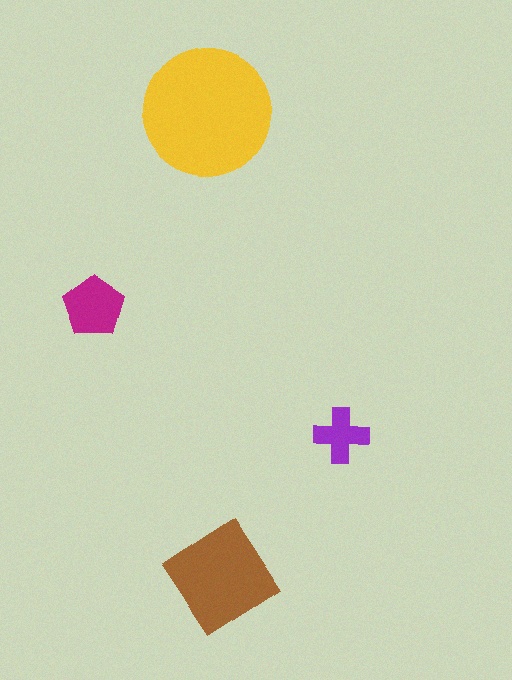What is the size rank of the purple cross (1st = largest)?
4th.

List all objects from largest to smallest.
The yellow circle, the brown diamond, the magenta pentagon, the purple cross.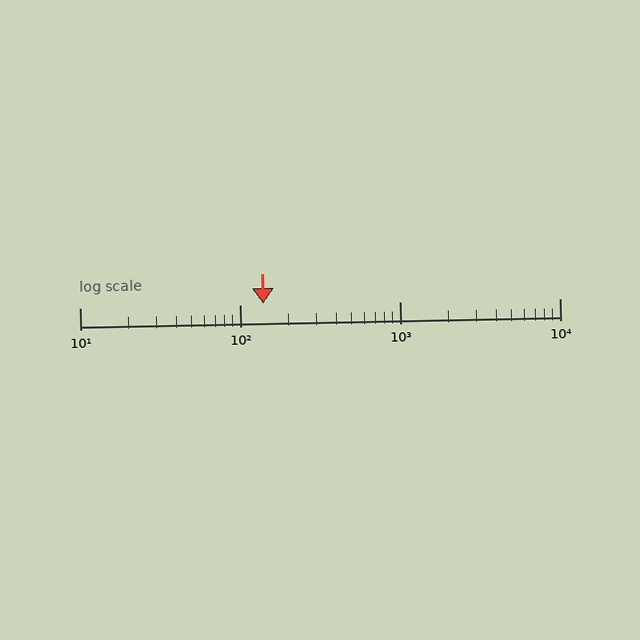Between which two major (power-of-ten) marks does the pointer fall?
The pointer is between 100 and 1000.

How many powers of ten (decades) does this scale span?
The scale spans 3 decades, from 10 to 10000.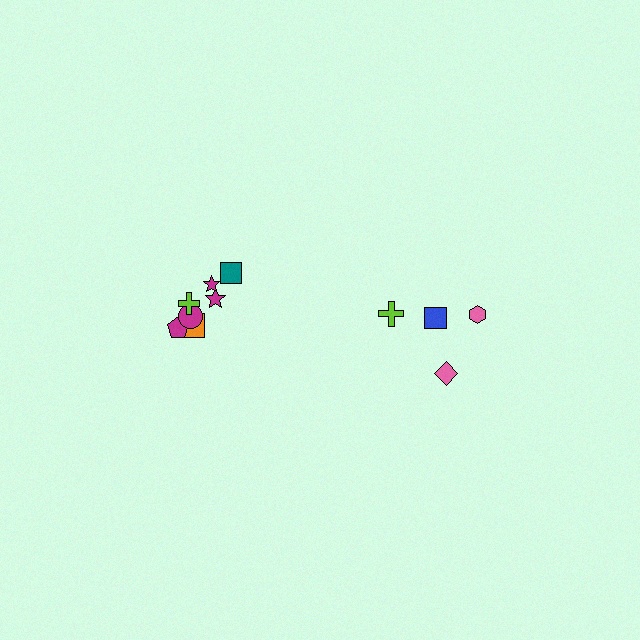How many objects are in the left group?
There are 7 objects.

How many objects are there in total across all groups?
There are 11 objects.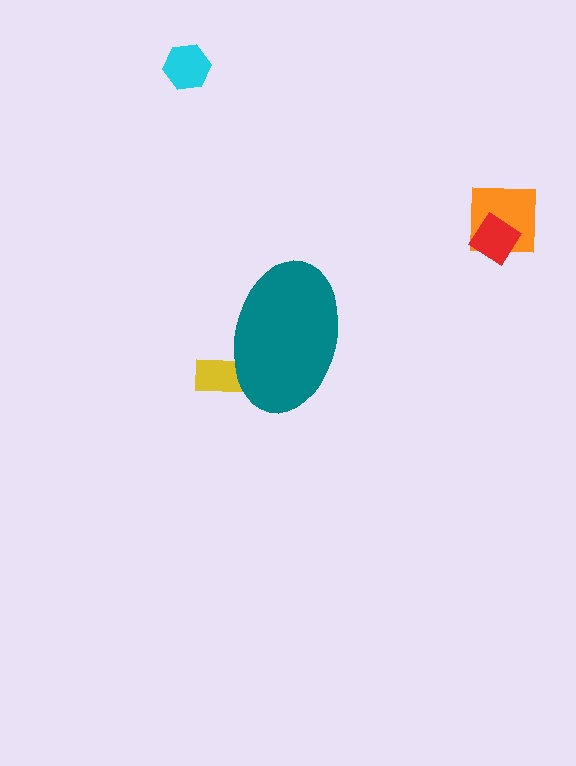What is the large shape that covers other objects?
A teal ellipse.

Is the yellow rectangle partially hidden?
Yes, the yellow rectangle is partially hidden behind the teal ellipse.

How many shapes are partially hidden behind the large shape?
1 shape is partially hidden.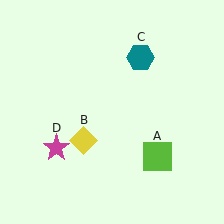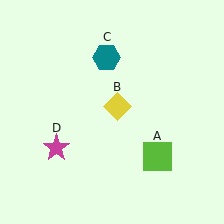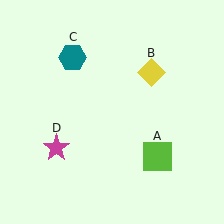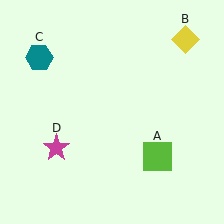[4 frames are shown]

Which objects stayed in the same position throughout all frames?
Lime square (object A) and magenta star (object D) remained stationary.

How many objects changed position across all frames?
2 objects changed position: yellow diamond (object B), teal hexagon (object C).